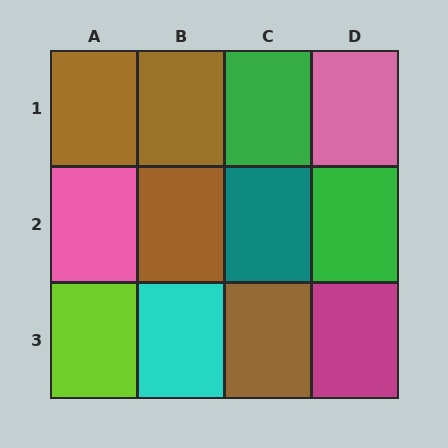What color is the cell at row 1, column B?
Brown.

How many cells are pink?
2 cells are pink.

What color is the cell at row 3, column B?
Cyan.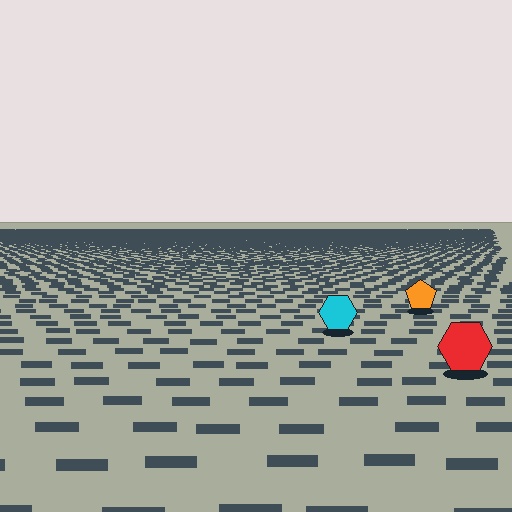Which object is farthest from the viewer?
The orange pentagon is farthest from the viewer. It appears smaller and the ground texture around it is denser.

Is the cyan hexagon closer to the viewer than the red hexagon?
No. The red hexagon is closer — you can tell from the texture gradient: the ground texture is coarser near it.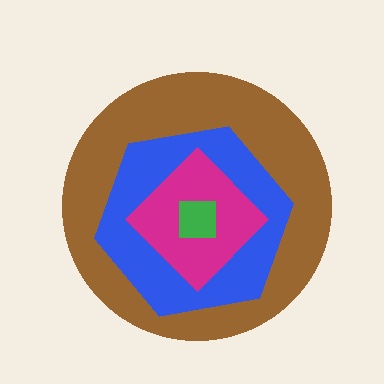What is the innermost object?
The green square.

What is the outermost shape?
The brown circle.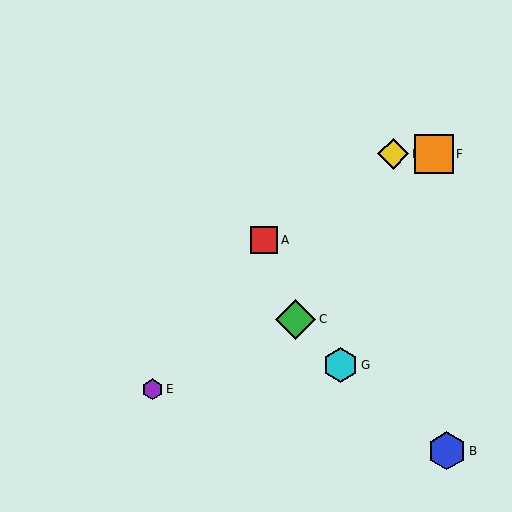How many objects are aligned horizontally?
2 objects (D, F) are aligned horizontally.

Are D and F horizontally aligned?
Yes, both are at y≈154.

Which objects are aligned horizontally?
Objects D, F are aligned horizontally.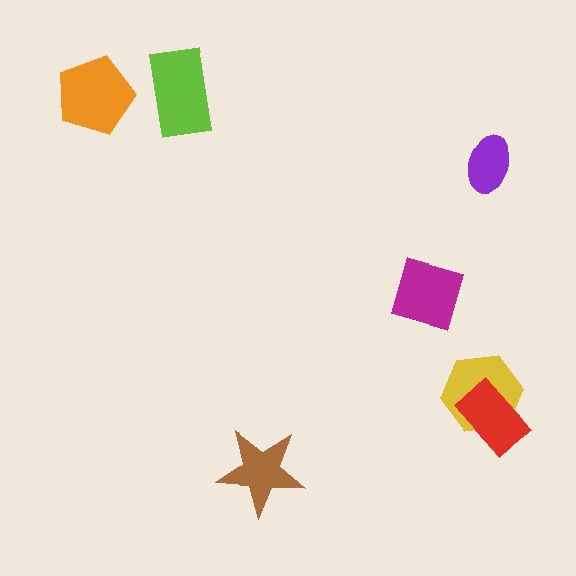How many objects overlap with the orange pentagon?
0 objects overlap with the orange pentagon.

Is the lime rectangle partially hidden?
No, no other shape covers it.